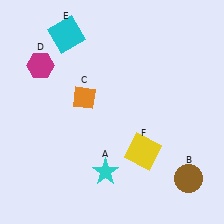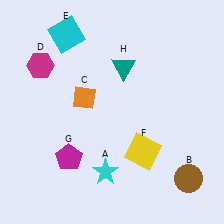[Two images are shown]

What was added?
A magenta pentagon (G), a teal triangle (H) were added in Image 2.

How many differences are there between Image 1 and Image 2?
There are 2 differences between the two images.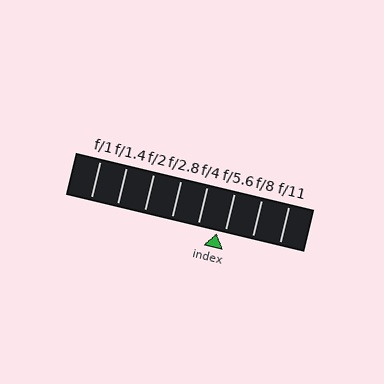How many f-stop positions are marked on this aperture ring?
There are 8 f-stop positions marked.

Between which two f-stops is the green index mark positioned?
The index mark is between f/4 and f/5.6.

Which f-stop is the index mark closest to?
The index mark is closest to f/5.6.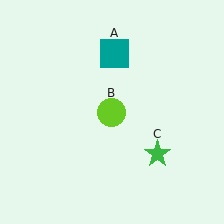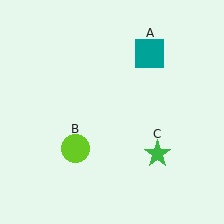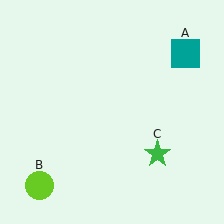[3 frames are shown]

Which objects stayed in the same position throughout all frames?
Green star (object C) remained stationary.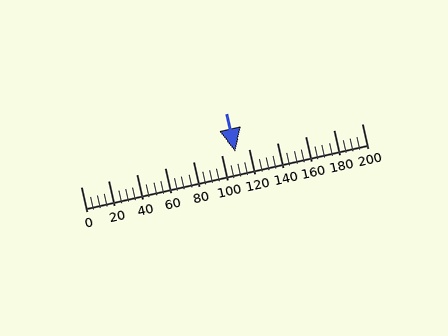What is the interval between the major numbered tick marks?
The major tick marks are spaced 20 units apart.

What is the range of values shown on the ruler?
The ruler shows values from 0 to 200.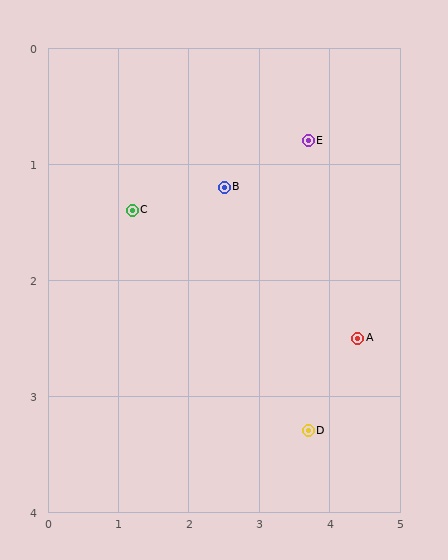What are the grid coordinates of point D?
Point D is at approximately (3.7, 3.3).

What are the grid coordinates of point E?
Point E is at approximately (3.7, 0.8).